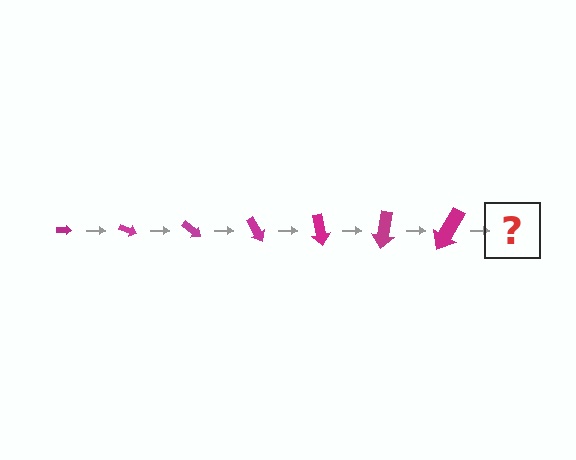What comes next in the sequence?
The next element should be an arrow, larger than the previous one and rotated 140 degrees from the start.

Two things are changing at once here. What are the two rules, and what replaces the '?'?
The two rules are that the arrow grows larger each step and it rotates 20 degrees each step. The '?' should be an arrow, larger than the previous one and rotated 140 degrees from the start.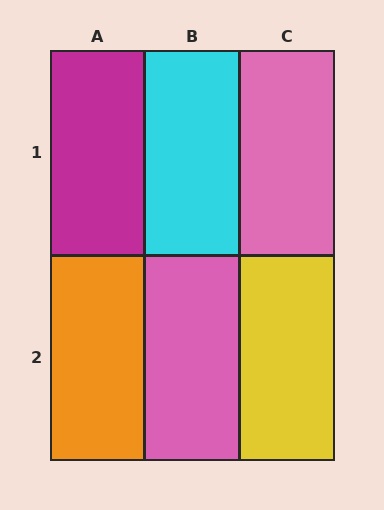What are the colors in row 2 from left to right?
Orange, pink, yellow.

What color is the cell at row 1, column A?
Magenta.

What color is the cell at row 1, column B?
Cyan.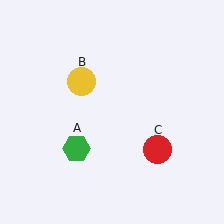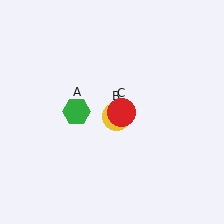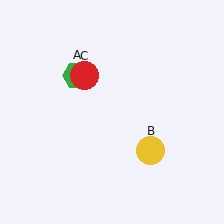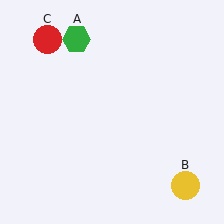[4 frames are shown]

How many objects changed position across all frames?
3 objects changed position: green hexagon (object A), yellow circle (object B), red circle (object C).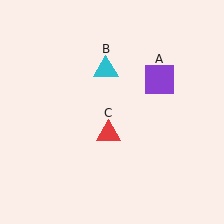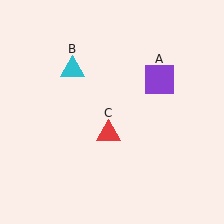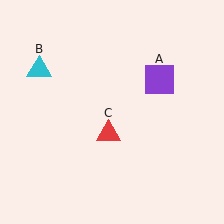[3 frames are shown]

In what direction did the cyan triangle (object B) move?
The cyan triangle (object B) moved left.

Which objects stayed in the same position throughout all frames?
Purple square (object A) and red triangle (object C) remained stationary.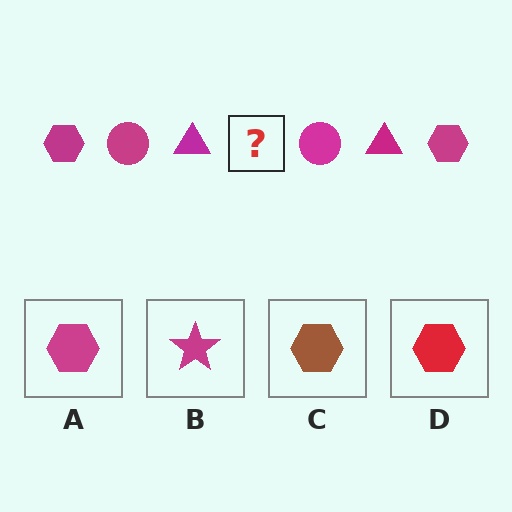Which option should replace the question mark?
Option A.